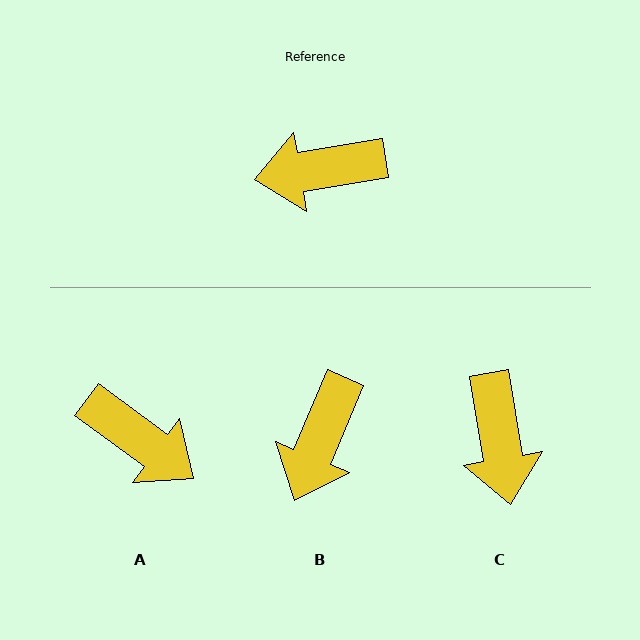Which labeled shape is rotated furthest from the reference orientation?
A, about 134 degrees away.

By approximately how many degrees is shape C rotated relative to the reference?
Approximately 90 degrees counter-clockwise.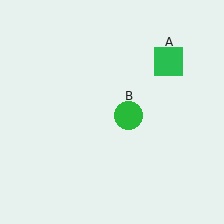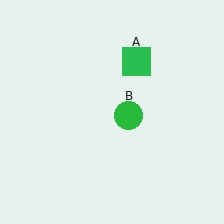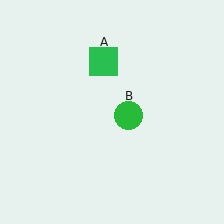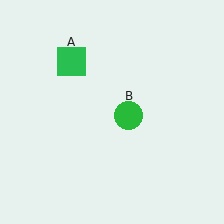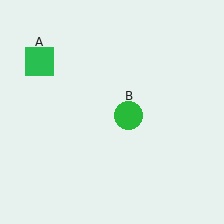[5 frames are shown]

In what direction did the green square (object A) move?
The green square (object A) moved left.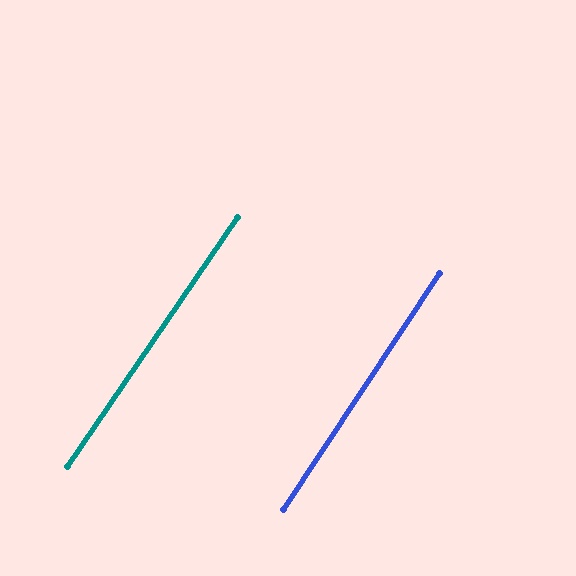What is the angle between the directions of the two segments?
Approximately 1 degree.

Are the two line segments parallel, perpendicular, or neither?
Parallel — their directions differ by only 0.9°.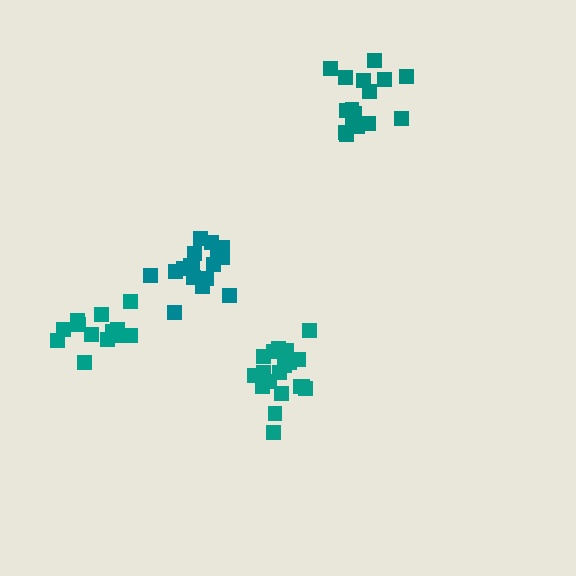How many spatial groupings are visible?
There are 4 spatial groupings.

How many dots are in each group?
Group 1: 19 dots, Group 2: 20 dots, Group 3: 16 dots, Group 4: 15 dots (70 total).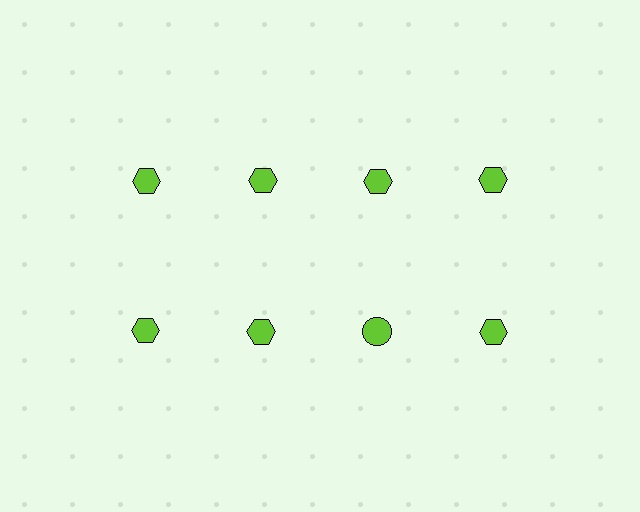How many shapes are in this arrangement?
There are 8 shapes arranged in a grid pattern.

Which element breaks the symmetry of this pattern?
The lime circle in the second row, center column breaks the symmetry. All other shapes are lime hexagons.